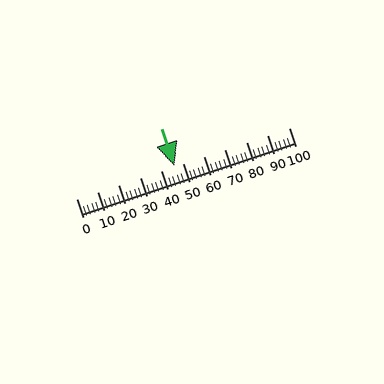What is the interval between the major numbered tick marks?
The major tick marks are spaced 10 units apart.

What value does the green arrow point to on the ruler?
The green arrow points to approximately 46.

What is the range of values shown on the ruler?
The ruler shows values from 0 to 100.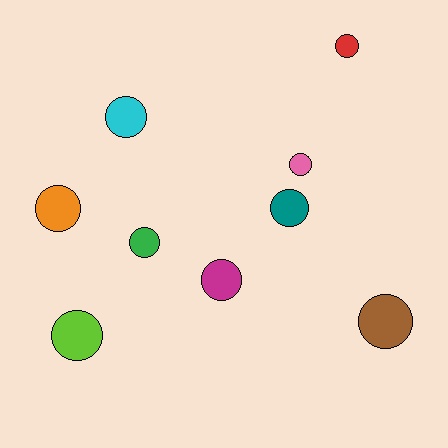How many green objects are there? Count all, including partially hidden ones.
There is 1 green object.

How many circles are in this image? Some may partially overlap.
There are 9 circles.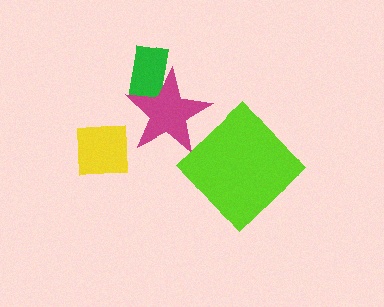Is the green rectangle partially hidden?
Yes, it is partially covered by another shape.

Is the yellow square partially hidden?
No, no other shape covers it.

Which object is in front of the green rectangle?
The magenta star is in front of the green rectangle.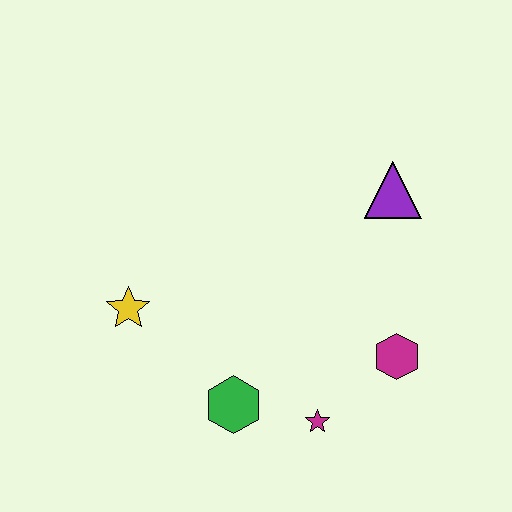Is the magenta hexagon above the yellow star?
No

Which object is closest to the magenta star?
The green hexagon is closest to the magenta star.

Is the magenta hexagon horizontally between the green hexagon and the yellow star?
No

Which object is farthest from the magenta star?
The purple triangle is farthest from the magenta star.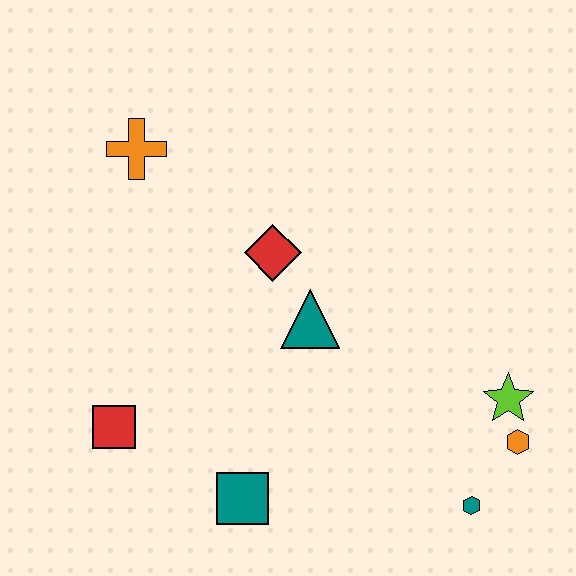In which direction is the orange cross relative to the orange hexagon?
The orange cross is to the left of the orange hexagon.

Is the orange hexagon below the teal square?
No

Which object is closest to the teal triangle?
The red diamond is closest to the teal triangle.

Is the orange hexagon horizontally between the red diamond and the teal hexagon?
No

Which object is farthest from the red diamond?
The teal hexagon is farthest from the red diamond.